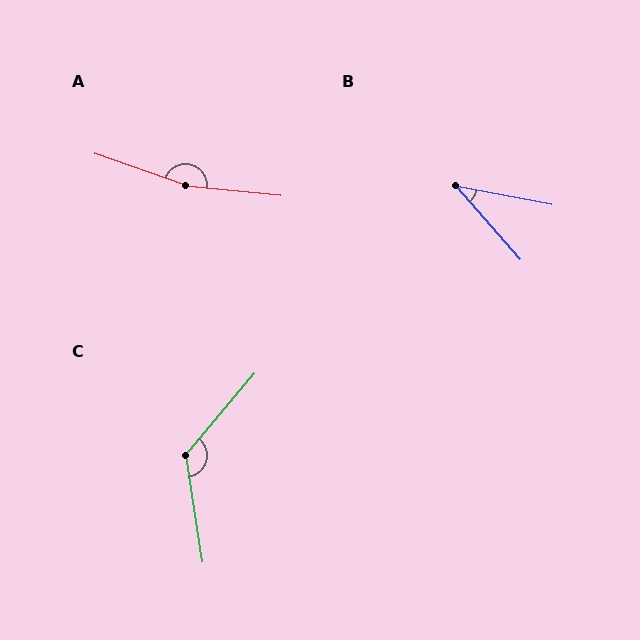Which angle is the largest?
A, at approximately 166 degrees.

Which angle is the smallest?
B, at approximately 38 degrees.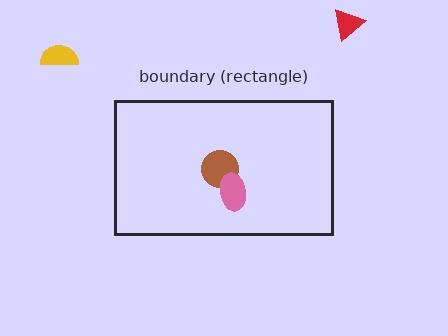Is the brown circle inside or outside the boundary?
Inside.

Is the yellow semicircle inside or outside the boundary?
Outside.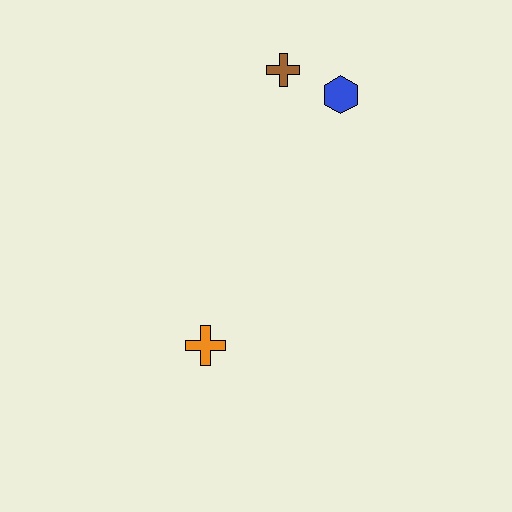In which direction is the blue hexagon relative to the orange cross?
The blue hexagon is above the orange cross.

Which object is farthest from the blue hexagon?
The orange cross is farthest from the blue hexagon.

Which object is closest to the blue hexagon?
The brown cross is closest to the blue hexagon.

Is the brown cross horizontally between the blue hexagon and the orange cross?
Yes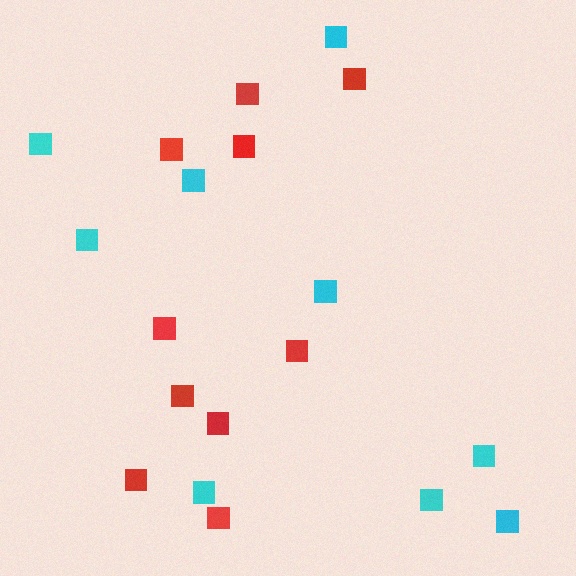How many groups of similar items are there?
There are 2 groups: one group of cyan squares (9) and one group of red squares (10).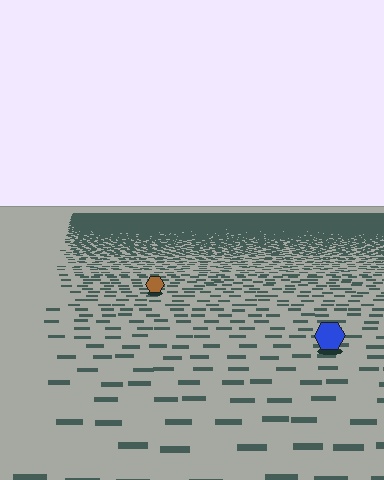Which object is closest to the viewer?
The blue hexagon is closest. The texture marks near it are larger and more spread out.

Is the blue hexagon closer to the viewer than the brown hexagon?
Yes. The blue hexagon is closer — you can tell from the texture gradient: the ground texture is coarser near it.